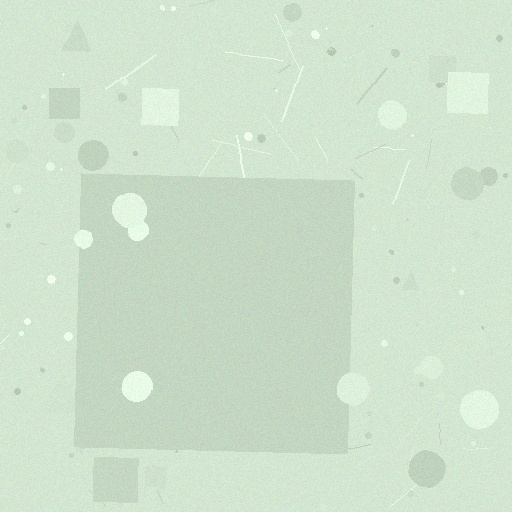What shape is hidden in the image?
A square is hidden in the image.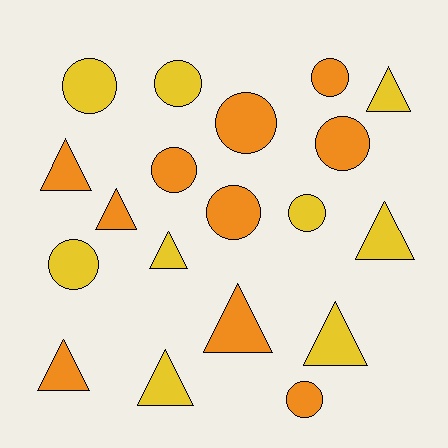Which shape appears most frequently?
Circle, with 10 objects.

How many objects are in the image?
There are 19 objects.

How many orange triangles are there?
There are 4 orange triangles.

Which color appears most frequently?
Orange, with 10 objects.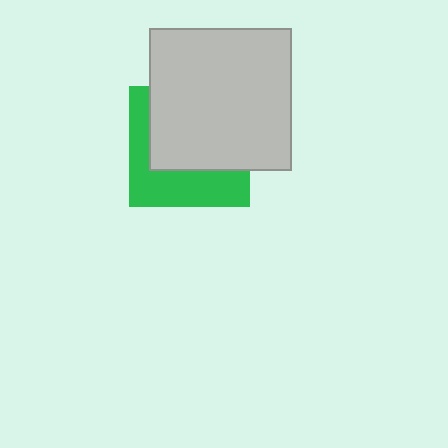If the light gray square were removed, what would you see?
You would see the complete green square.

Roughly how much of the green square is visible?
A small part of it is visible (roughly 41%).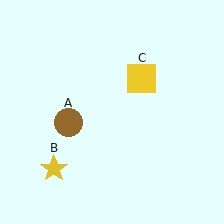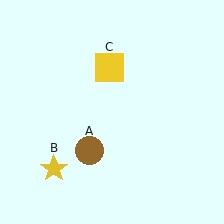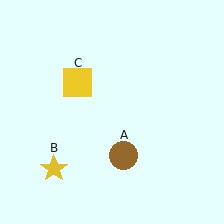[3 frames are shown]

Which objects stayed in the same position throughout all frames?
Yellow star (object B) remained stationary.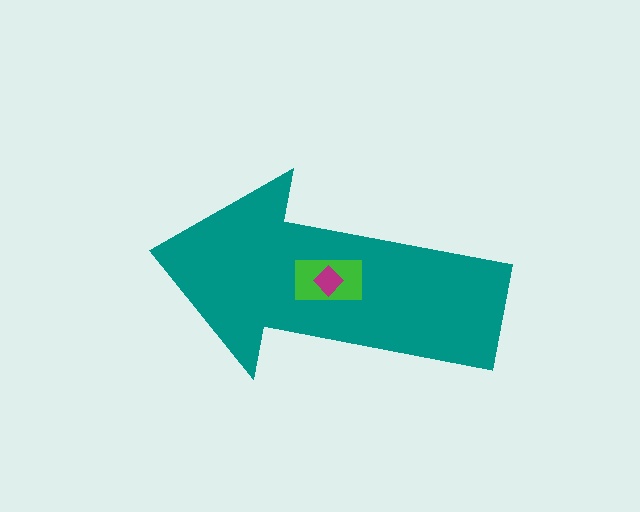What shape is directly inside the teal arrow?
The green rectangle.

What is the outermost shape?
The teal arrow.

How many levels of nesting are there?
3.